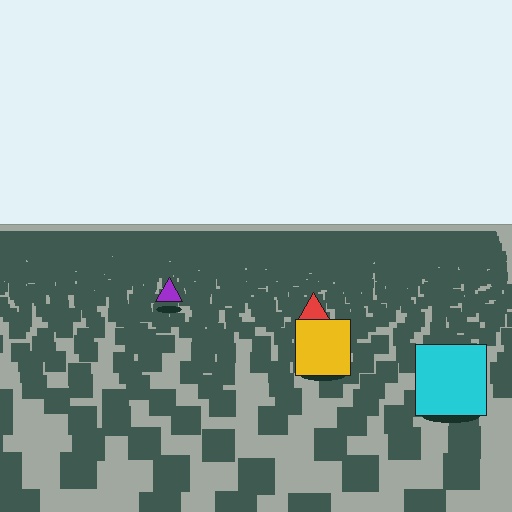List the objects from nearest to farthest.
From nearest to farthest: the cyan square, the yellow square, the red triangle, the purple triangle.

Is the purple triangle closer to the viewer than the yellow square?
No. The yellow square is closer — you can tell from the texture gradient: the ground texture is coarser near it.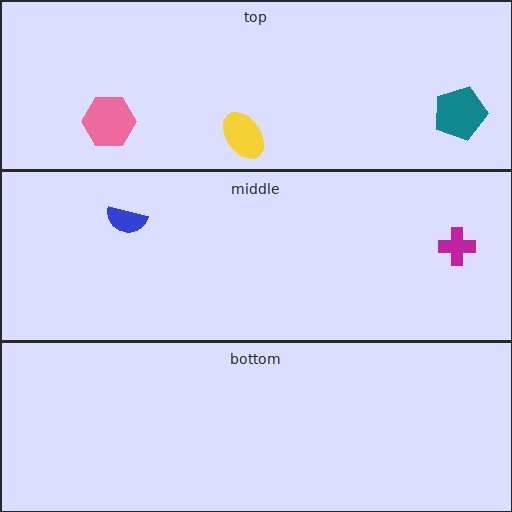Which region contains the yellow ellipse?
The top region.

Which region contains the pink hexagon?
The top region.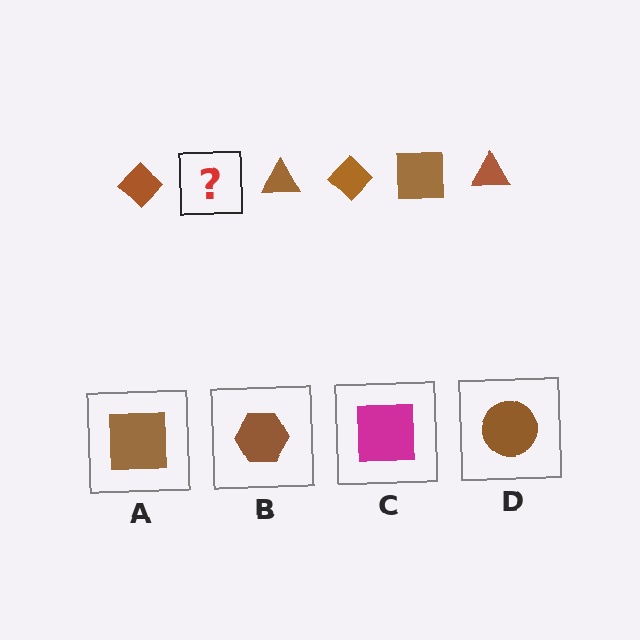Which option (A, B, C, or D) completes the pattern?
A.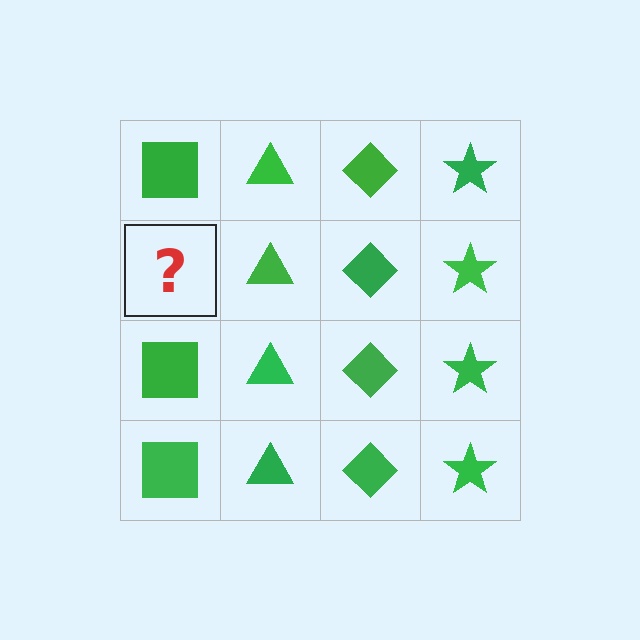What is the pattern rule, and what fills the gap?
The rule is that each column has a consistent shape. The gap should be filled with a green square.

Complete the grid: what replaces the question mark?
The question mark should be replaced with a green square.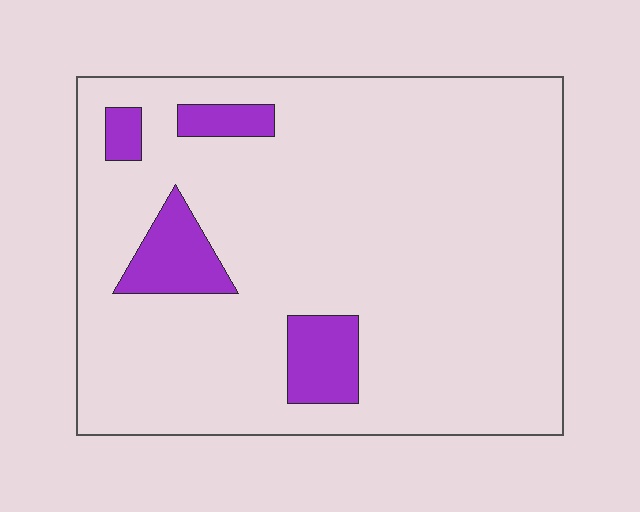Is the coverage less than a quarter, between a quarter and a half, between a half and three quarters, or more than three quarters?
Less than a quarter.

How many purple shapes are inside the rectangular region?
4.